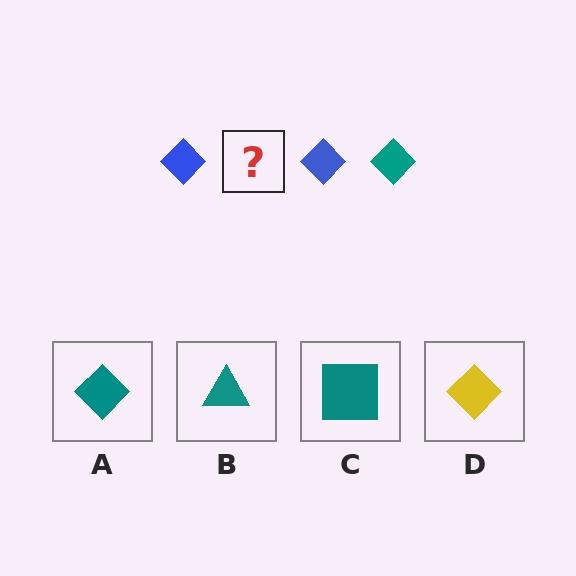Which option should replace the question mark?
Option A.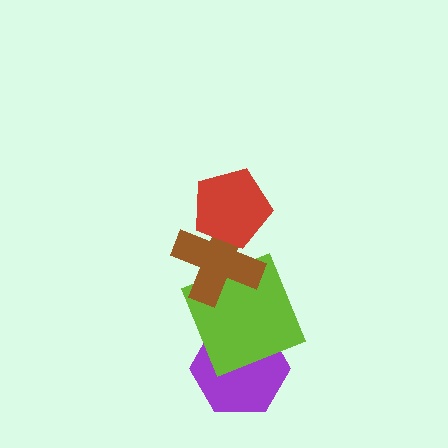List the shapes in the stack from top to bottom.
From top to bottom: the red pentagon, the brown cross, the lime square, the purple hexagon.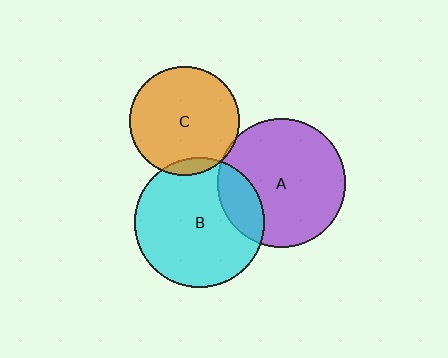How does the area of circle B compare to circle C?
Approximately 1.4 times.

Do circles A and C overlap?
Yes.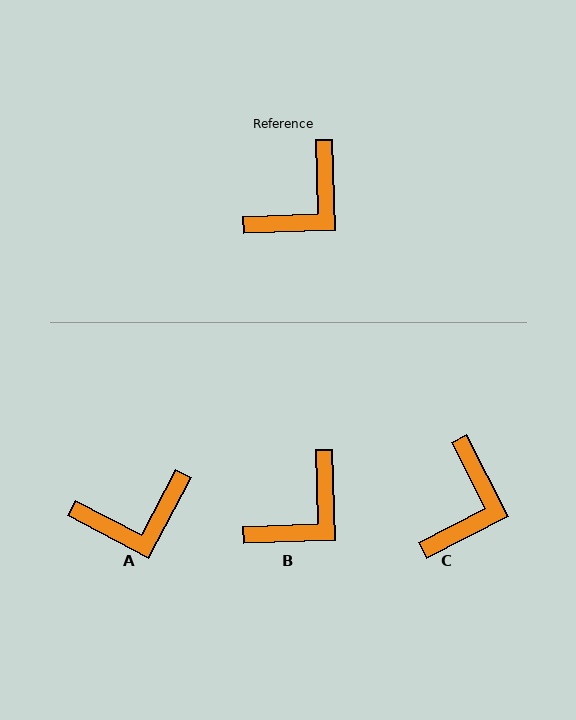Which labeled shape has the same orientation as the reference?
B.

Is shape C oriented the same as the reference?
No, it is off by about 25 degrees.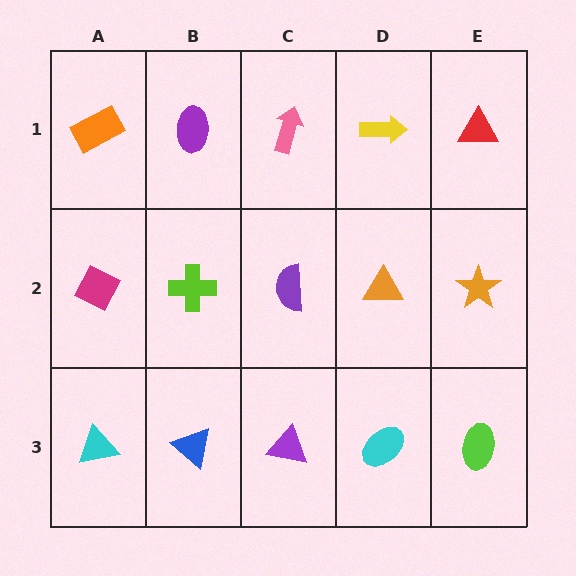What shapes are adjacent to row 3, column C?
A purple semicircle (row 2, column C), a blue triangle (row 3, column B), a cyan ellipse (row 3, column D).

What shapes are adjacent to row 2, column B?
A purple ellipse (row 1, column B), a blue triangle (row 3, column B), a magenta diamond (row 2, column A), a purple semicircle (row 2, column C).